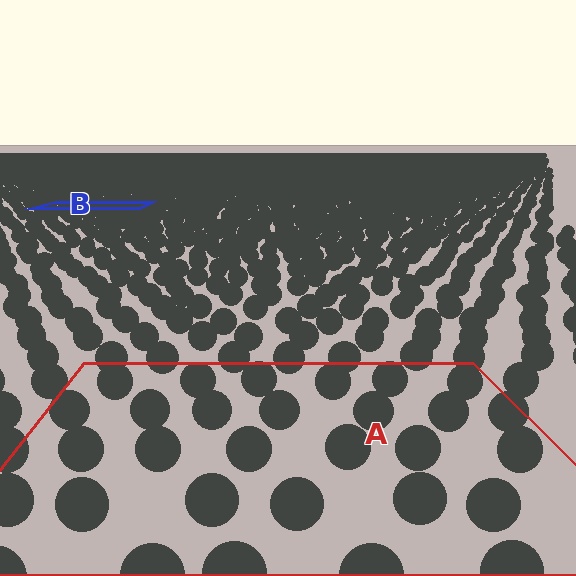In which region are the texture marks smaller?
The texture marks are smaller in region B, because it is farther away.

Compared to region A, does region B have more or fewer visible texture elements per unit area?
Region B has more texture elements per unit area — they are packed more densely because it is farther away.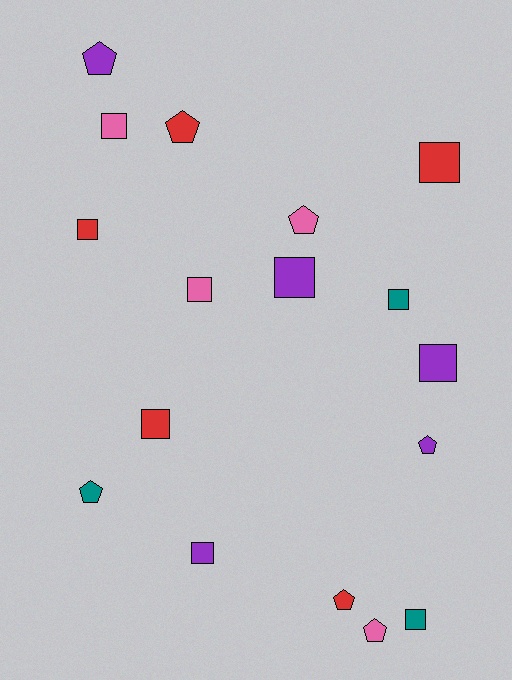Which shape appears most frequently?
Square, with 10 objects.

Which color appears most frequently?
Red, with 5 objects.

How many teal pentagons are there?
There is 1 teal pentagon.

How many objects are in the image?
There are 17 objects.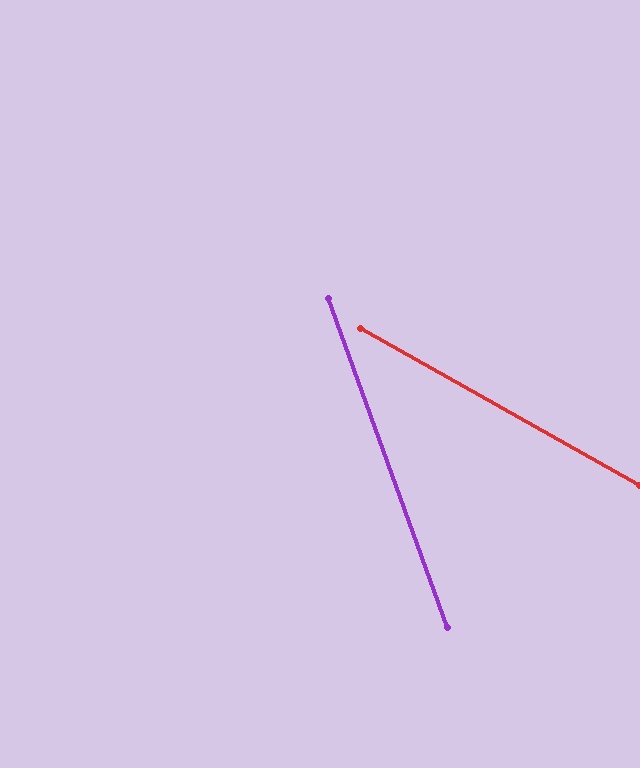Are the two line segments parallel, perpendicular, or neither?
Neither parallel nor perpendicular — they differ by about 41°.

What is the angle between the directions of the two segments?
Approximately 41 degrees.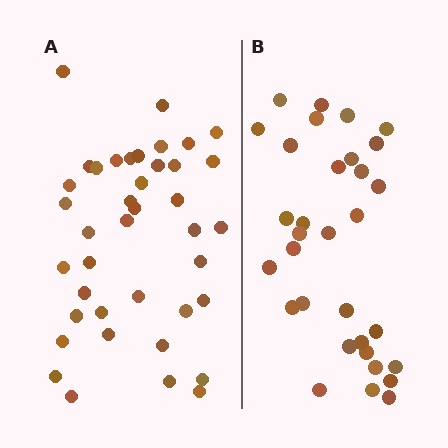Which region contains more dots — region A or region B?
Region A (the left region) has more dots.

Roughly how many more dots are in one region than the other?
Region A has roughly 8 or so more dots than region B.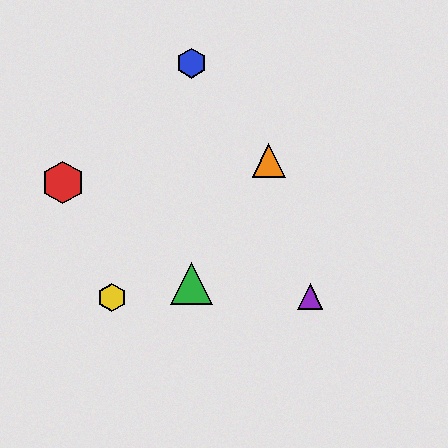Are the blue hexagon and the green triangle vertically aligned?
Yes, both are at x≈191.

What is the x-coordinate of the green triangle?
The green triangle is at x≈191.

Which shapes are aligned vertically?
The blue hexagon, the green triangle are aligned vertically.